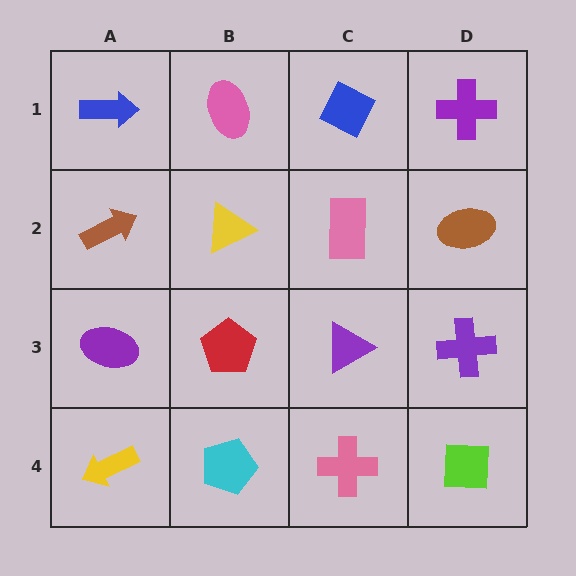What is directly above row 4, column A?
A purple ellipse.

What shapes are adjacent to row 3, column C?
A pink rectangle (row 2, column C), a pink cross (row 4, column C), a red pentagon (row 3, column B), a purple cross (row 3, column D).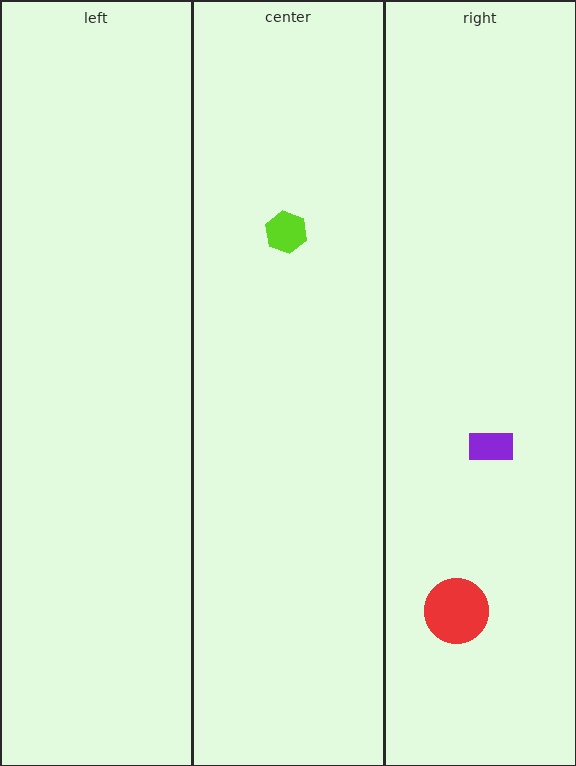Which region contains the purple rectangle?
The right region.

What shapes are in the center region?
The lime hexagon.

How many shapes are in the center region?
1.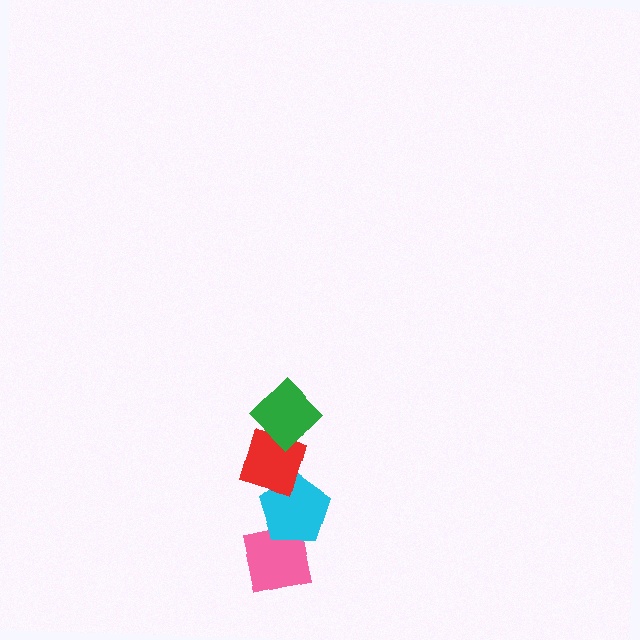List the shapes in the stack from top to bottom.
From top to bottom: the green diamond, the red diamond, the cyan pentagon, the pink square.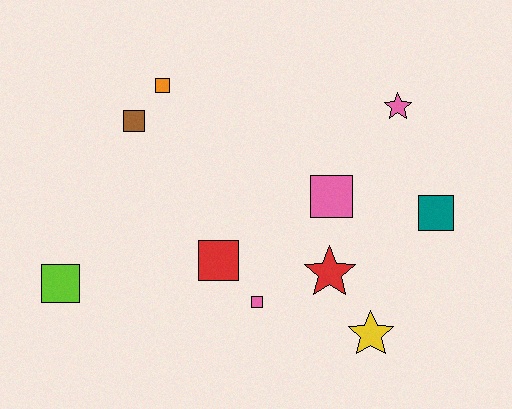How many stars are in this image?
There are 3 stars.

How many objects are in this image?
There are 10 objects.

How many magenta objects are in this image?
There are no magenta objects.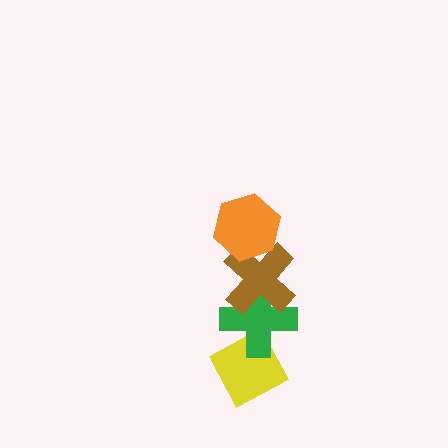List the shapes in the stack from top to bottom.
From top to bottom: the orange hexagon, the brown cross, the green cross, the yellow diamond.